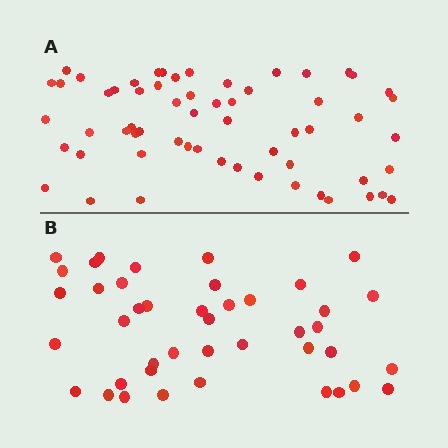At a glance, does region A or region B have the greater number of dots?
Region A (the top region) has more dots.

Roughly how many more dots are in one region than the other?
Region A has approximately 20 more dots than region B.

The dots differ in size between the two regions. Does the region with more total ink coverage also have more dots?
No. Region B has more total ink coverage because its dots are larger, but region A actually contains more individual dots. Total area can be misleading — the number of items is what matters here.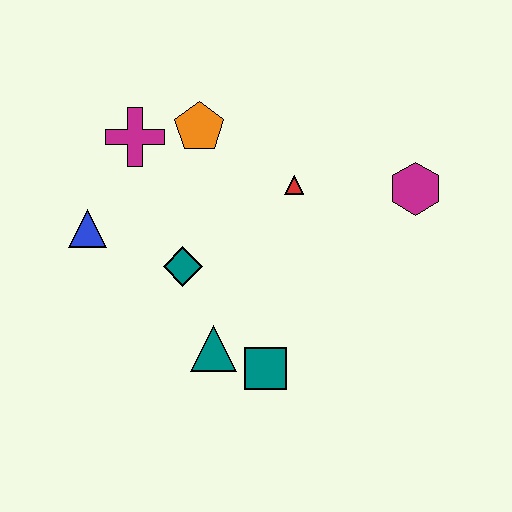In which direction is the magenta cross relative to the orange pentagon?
The magenta cross is to the left of the orange pentagon.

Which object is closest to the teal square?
The teal triangle is closest to the teal square.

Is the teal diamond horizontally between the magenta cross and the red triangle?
Yes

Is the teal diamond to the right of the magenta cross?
Yes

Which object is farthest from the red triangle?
The blue triangle is farthest from the red triangle.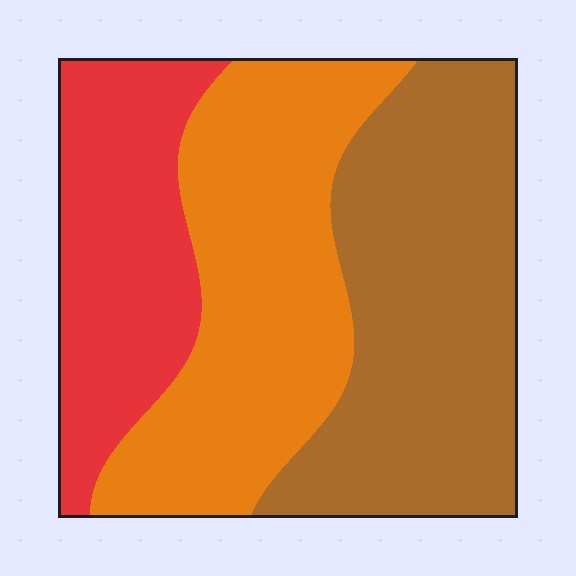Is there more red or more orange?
Orange.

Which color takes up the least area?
Red, at roughly 25%.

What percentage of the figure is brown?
Brown takes up about two fifths (2/5) of the figure.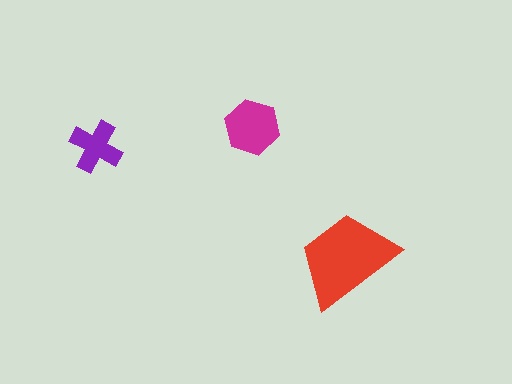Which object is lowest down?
The red trapezoid is bottommost.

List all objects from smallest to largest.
The purple cross, the magenta hexagon, the red trapezoid.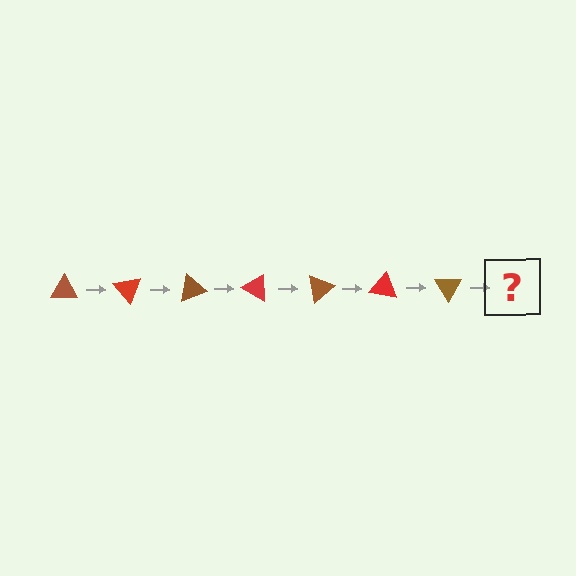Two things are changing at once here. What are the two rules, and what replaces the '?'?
The two rules are that it rotates 50 degrees each step and the color cycles through brown and red. The '?' should be a red triangle, rotated 350 degrees from the start.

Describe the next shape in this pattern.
It should be a red triangle, rotated 350 degrees from the start.